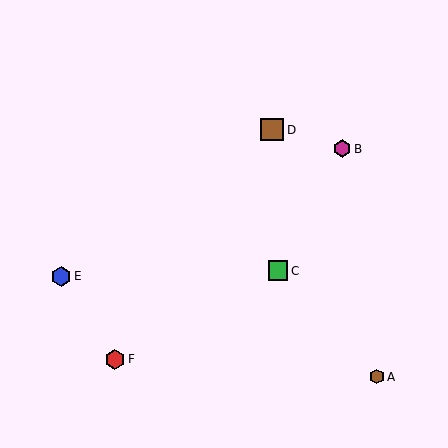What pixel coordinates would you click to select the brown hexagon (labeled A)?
Click at (377, 377) to select the brown hexagon A.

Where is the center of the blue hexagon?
The center of the blue hexagon is at (61, 276).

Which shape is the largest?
The brown square (labeled D) is the largest.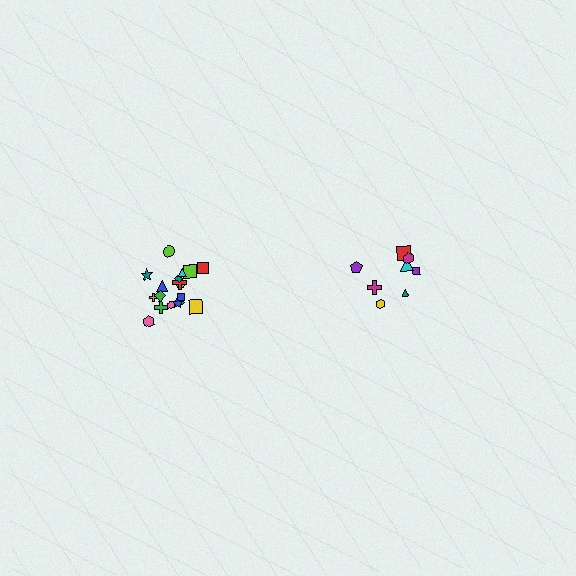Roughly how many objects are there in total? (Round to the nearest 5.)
Roughly 25 objects in total.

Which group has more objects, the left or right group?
The left group.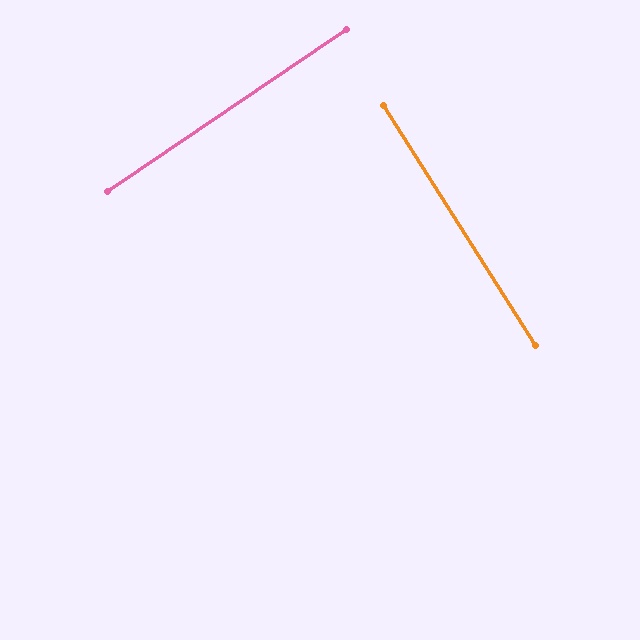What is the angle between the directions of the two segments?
Approximately 88 degrees.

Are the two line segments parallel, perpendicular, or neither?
Perpendicular — they meet at approximately 88°.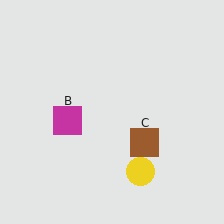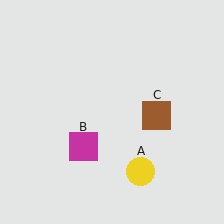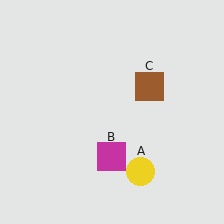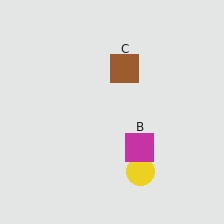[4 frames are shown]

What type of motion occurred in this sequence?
The magenta square (object B), brown square (object C) rotated counterclockwise around the center of the scene.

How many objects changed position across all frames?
2 objects changed position: magenta square (object B), brown square (object C).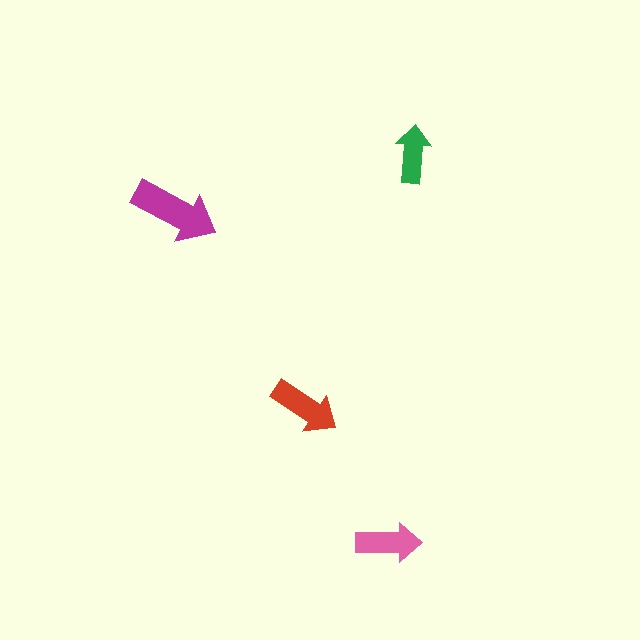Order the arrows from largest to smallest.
the magenta one, the red one, the pink one, the green one.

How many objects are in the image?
There are 4 objects in the image.